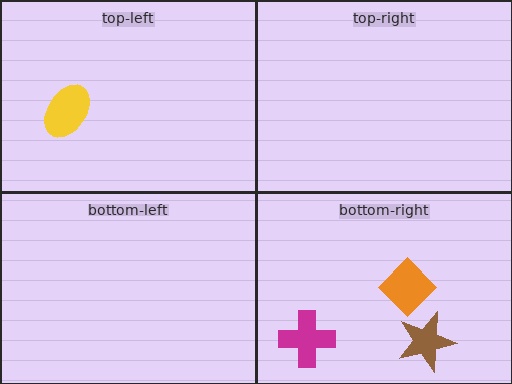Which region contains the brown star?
The bottom-right region.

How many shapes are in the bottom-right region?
3.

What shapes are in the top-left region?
The yellow ellipse.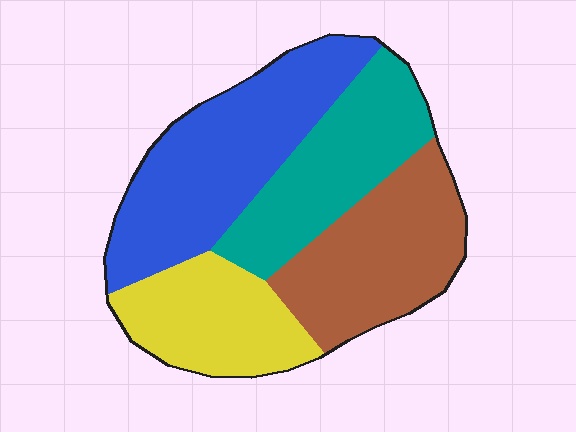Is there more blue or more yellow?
Blue.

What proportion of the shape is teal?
Teal takes up between a sixth and a third of the shape.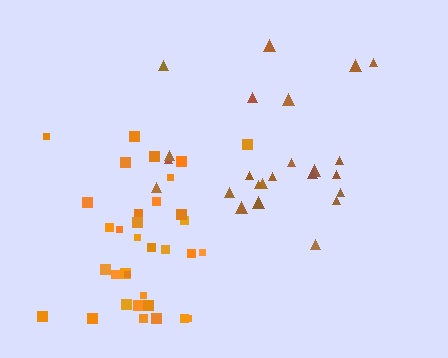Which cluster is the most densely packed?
Orange.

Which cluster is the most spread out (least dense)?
Brown.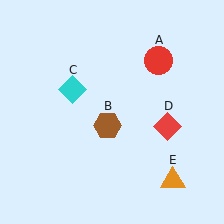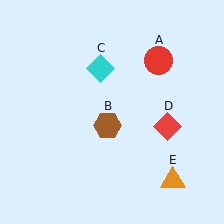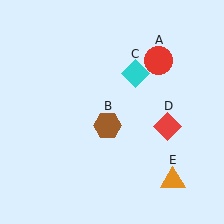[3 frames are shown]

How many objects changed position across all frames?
1 object changed position: cyan diamond (object C).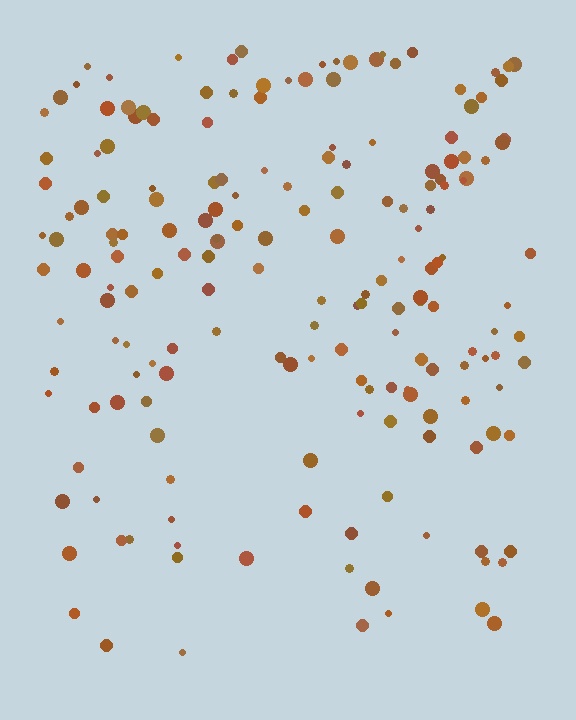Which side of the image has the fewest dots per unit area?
The bottom.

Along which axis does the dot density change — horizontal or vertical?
Vertical.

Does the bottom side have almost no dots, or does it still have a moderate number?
Still a moderate number, just noticeably fewer than the top.